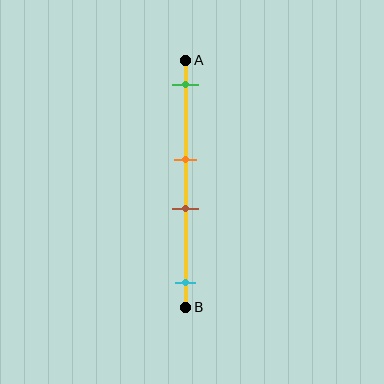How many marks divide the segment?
There are 4 marks dividing the segment.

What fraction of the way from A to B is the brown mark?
The brown mark is approximately 60% (0.6) of the way from A to B.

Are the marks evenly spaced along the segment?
No, the marks are not evenly spaced.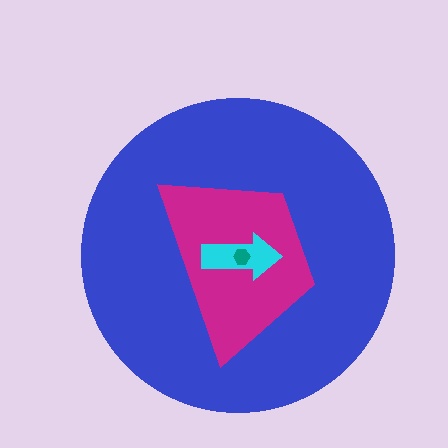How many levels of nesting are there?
4.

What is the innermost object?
The teal hexagon.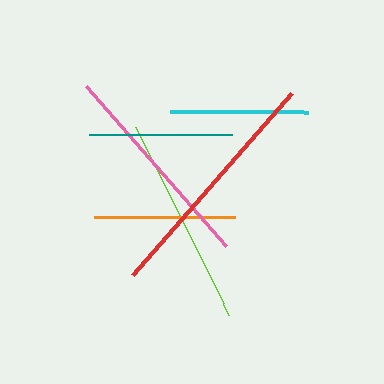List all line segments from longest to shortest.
From longest to shortest: red, pink, lime, teal, orange, cyan.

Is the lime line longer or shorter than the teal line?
The lime line is longer than the teal line.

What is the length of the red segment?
The red segment is approximately 242 pixels long.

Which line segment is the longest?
The red line is the longest at approximately 242 pixels.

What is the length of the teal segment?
The teal segment is approximately 143 pixels long.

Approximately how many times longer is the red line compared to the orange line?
The red line is approximately 1.7 times the length of the orange line.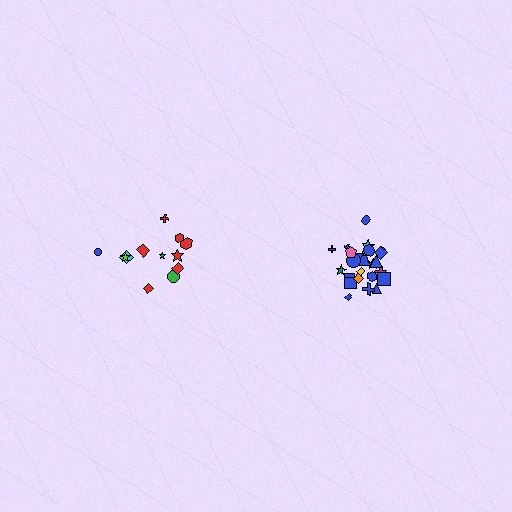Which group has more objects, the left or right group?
The right group.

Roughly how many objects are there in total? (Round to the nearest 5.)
Roughly 35 objects in total.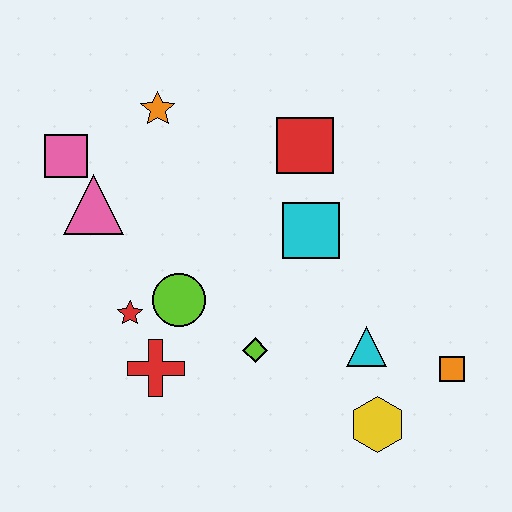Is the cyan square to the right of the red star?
Yes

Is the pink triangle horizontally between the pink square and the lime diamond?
Yes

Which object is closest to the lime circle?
The red star is closest to the lime circle.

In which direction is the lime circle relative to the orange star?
The lime circle is below the orange star.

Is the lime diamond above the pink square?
No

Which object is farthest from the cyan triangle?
The pink square is farthest from the cyan triangle.